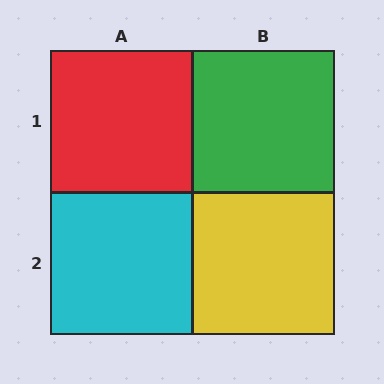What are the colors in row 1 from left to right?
Red, green.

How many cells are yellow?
1 cell is yellow.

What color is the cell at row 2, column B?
Yellow.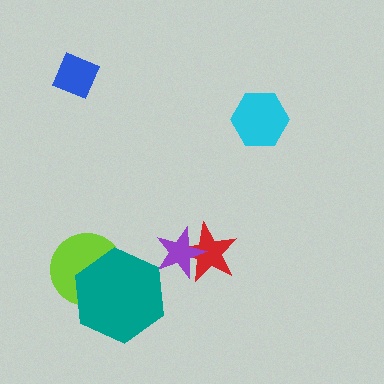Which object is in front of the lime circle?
The teal hexagon is in front of the lime circle.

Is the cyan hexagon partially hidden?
No, no other shape covers it.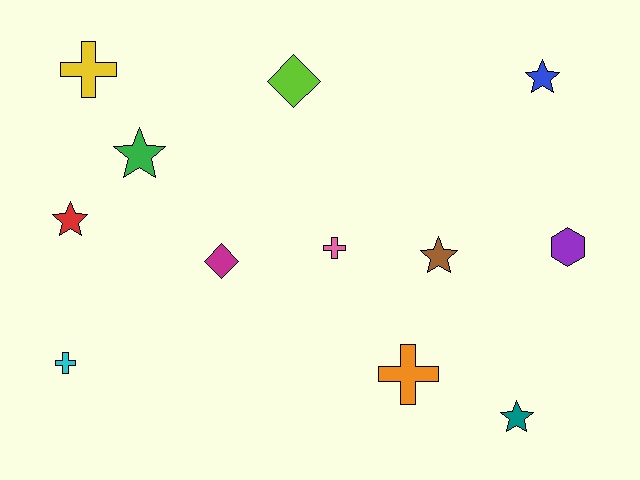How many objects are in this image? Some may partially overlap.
There are 12 objects.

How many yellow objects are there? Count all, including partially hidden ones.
There is 1 yellow object.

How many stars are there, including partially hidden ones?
There are 5 stars.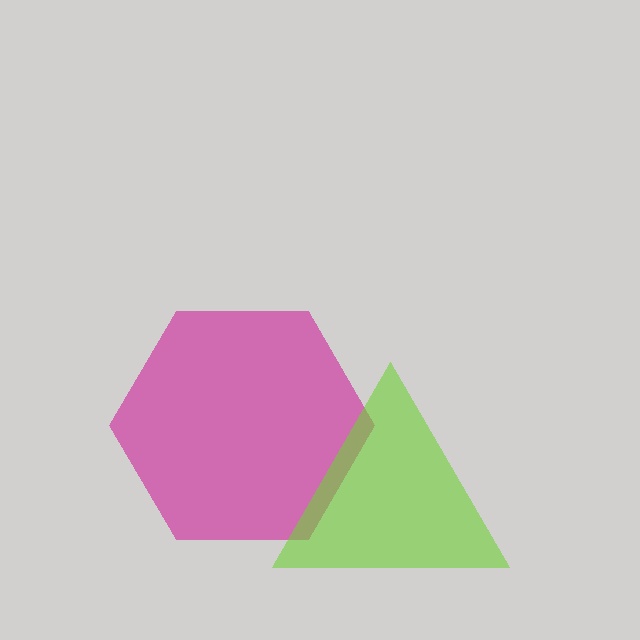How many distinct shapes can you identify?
There are 2 distinct shapes: a magenta hexagon, a lime triangle.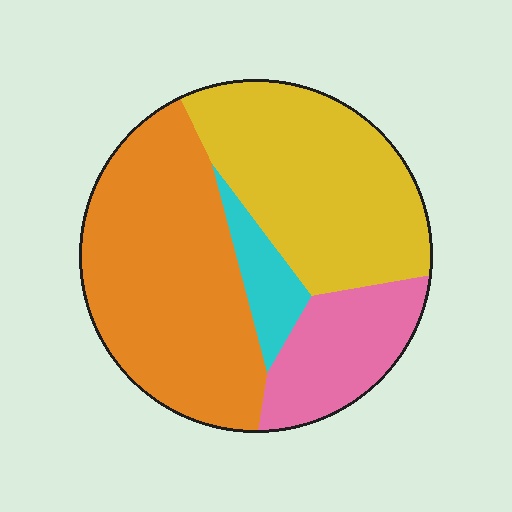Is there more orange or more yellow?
Orange.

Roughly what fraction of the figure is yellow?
Yellow takes up about one third (1/3) of the figure.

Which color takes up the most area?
Orange, at roughly 40%.